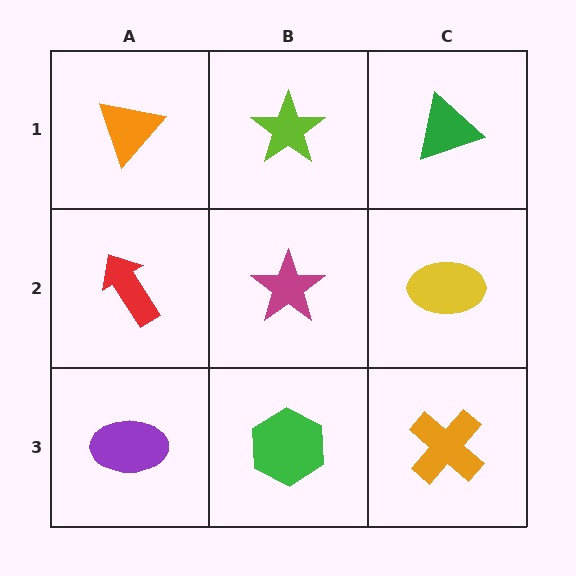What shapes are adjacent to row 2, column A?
An orange triangle (row 1, column A), a purple ellipse (row 3, column A), a magenta star (row 2, column B).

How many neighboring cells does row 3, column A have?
2.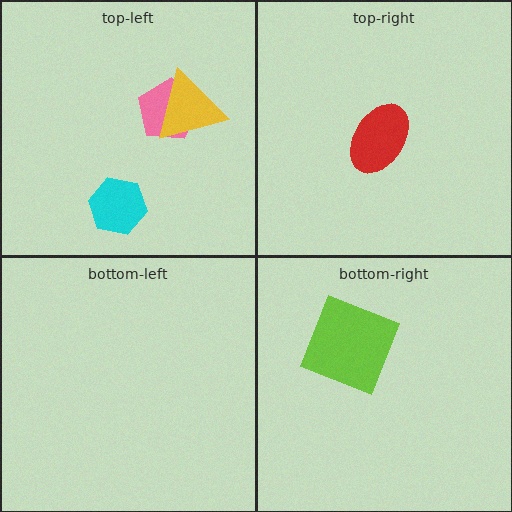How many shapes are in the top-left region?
3.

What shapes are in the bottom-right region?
The lime square.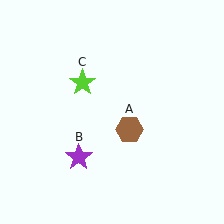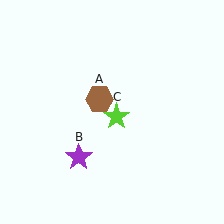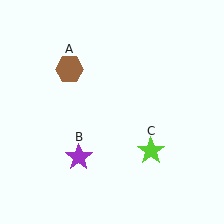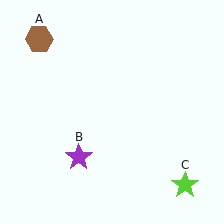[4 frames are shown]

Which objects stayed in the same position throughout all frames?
Purple star (object B) remained stationary.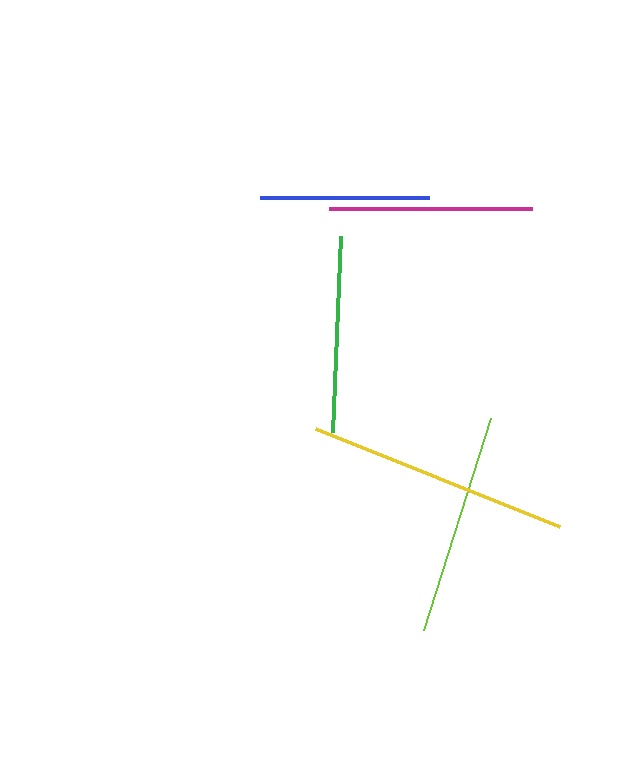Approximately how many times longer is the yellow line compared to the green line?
The yellow line is approximately 1.3 times the length of the green line.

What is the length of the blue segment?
The blue segment is approximately 169 pixels long.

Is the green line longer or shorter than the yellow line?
The yellow line is longer than the green line.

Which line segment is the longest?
The yellow line is the longest at approximately 263 pixels.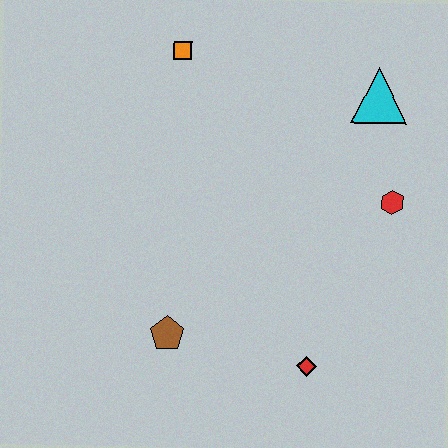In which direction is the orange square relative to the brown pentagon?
The orange square is above the brown pentagon.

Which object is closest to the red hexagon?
The cyan triangle is closest to the red hexagon.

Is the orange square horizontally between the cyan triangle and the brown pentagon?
Yes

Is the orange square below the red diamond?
No